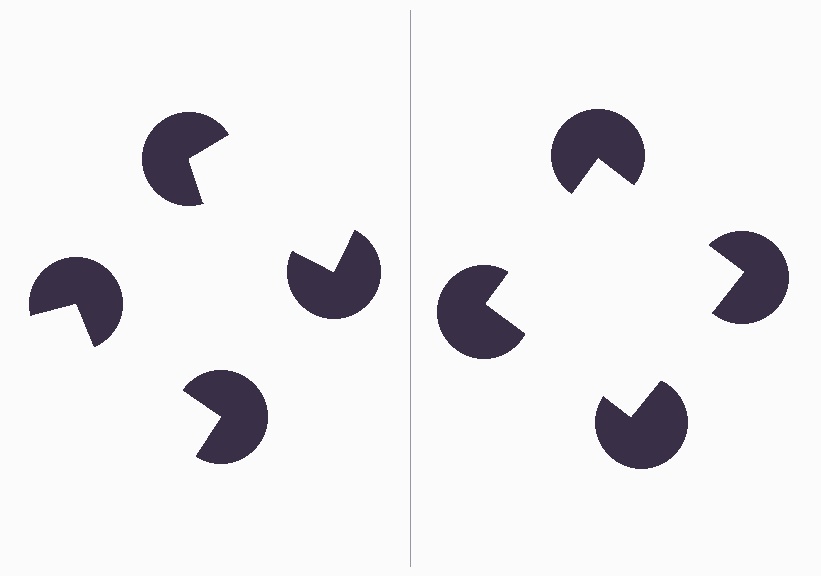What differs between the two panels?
The pac-man discs are positioned identically on both sides; only the wedge orientations differ. On the right they align to a square; on the left they are misaligned.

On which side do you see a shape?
An illusory square appears on the right side. On the left side the wedge cuts are rotated, so no coherent shape forms.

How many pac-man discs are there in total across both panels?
8 — 4 on each side.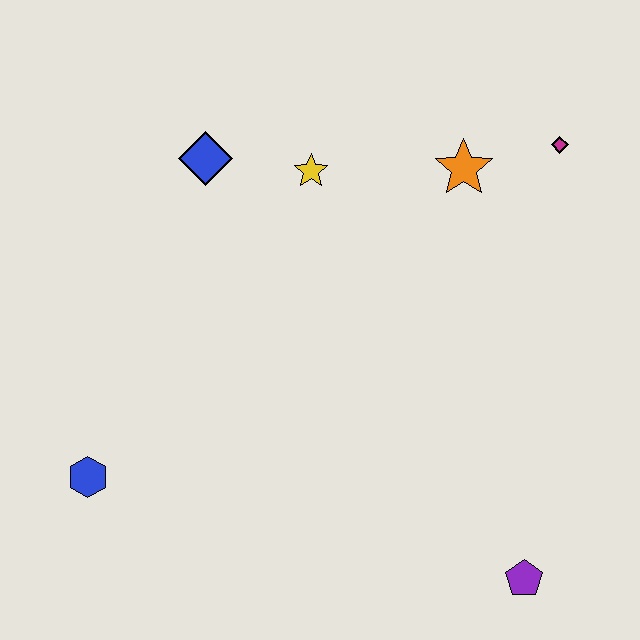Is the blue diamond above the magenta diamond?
No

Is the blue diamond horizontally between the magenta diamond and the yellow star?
No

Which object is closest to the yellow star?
The blue diamond is closest to the yellow star.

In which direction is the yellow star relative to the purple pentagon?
The yellow star is above the purple pentagon.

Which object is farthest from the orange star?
The blue hexagon is farthest from the orange star.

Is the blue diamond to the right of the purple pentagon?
No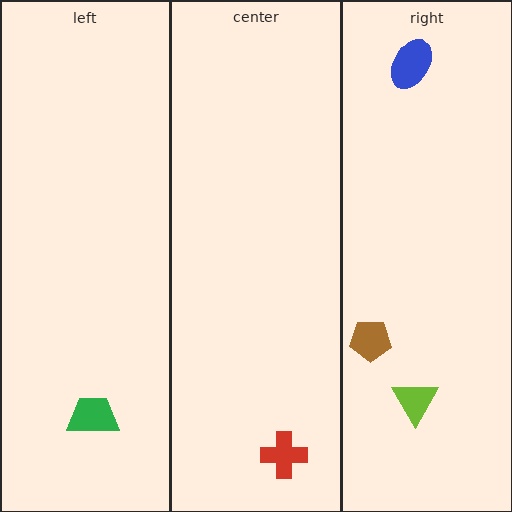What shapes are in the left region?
The green trapezoid.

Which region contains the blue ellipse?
The right region.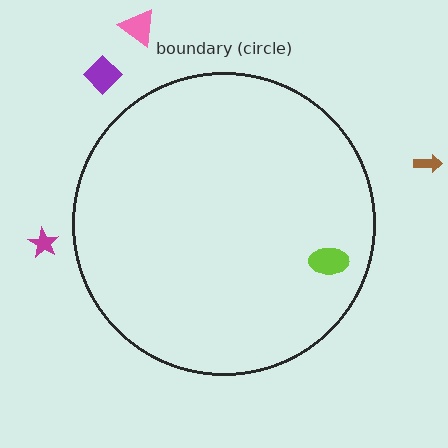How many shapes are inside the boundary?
1 inside, 4 outside.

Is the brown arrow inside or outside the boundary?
Outside.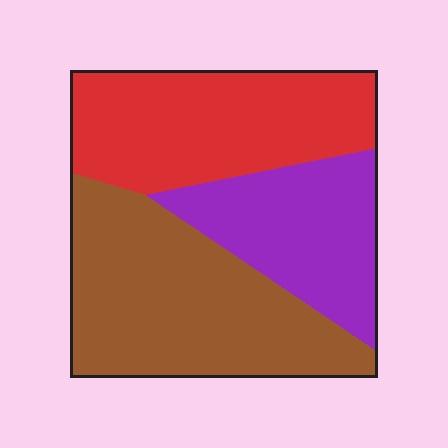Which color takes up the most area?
Brown, at roughly 40%.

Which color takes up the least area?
Purple, at roughly 25%.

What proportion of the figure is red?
Red covers around 35% of the figure.